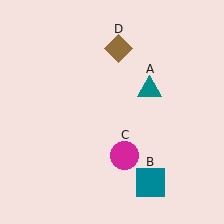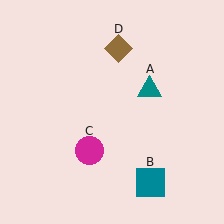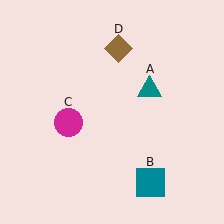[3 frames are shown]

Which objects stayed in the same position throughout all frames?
Teal triangle (object A) and teal square (object B) and brown diamond (object D) remained stationary.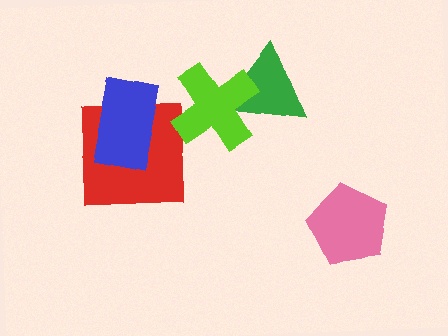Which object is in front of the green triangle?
The lime cross is in front of the green triangle.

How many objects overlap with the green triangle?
1 object overlaps with the green triangle.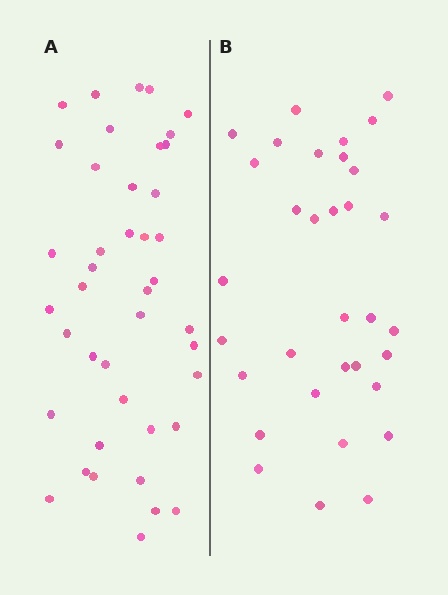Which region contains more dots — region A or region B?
Region A (the left region) has more dots.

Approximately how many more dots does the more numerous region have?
Region A has roughly 8 or so more dots than region B.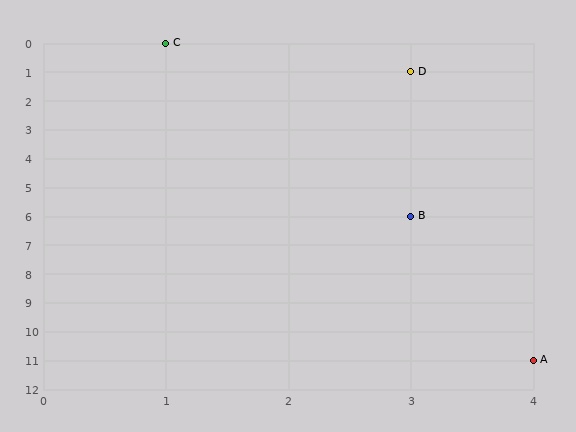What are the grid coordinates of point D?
Point D is at grid coordinates (3, 1).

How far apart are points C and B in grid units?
Points C and B are 2 columns and 6 rows apart (about 6.3 grid units diagonally).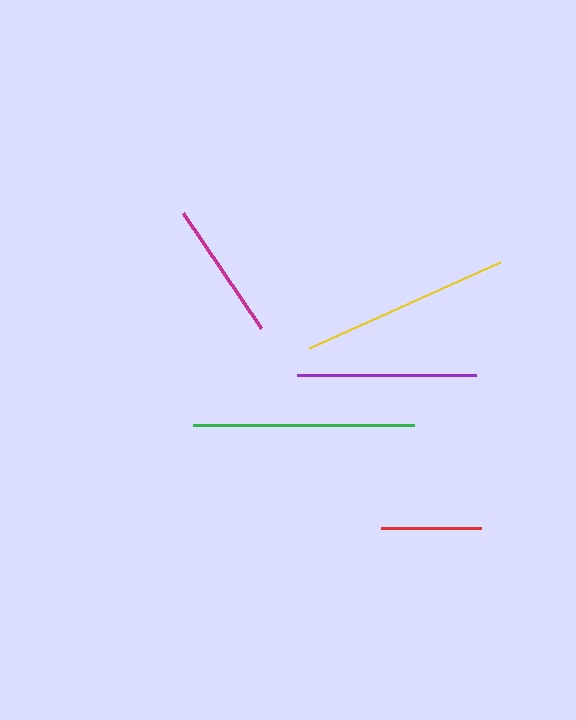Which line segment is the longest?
The green line is the longest at approximately 221 pixels.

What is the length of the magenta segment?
The magenta segment is approximately 139 pixels long.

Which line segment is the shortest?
The red line is the shortest at approximately 100 pixels.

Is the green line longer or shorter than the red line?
The green line is longer than the red line.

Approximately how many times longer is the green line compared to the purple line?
The green line is approximately 1.2 times the length of the purple line.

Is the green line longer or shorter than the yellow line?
The green line is longer than the yellow line.